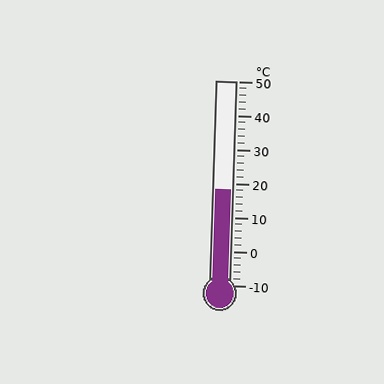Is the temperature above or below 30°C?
The temperature is below 30°C.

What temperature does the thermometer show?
The thermometer shows approximately 18°C.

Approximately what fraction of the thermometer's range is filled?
The thermometer is filled to approximately 45% of its range.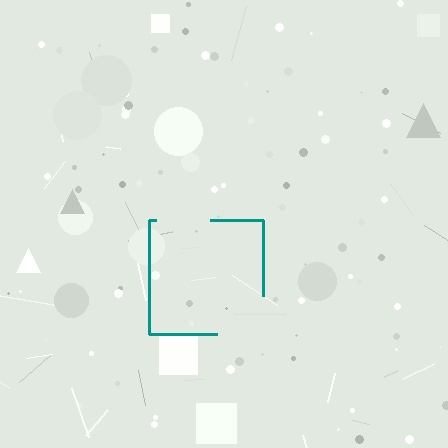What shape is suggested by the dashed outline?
The dashed outline suggests a square.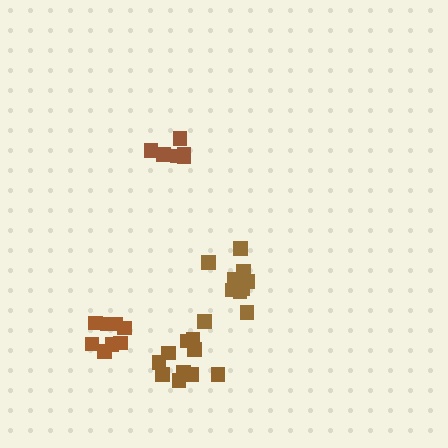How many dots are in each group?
Group 1: 11 dots, Group 2: 10 dots, Group 3: 8 dots, Group 4: 6 dots (35 total).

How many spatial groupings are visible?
There are 4 spatial groupings.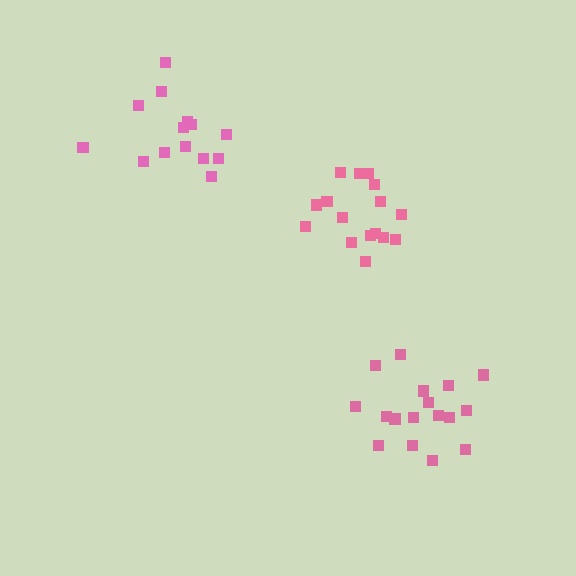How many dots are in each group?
Group 1: 16 dots, Group 2: 17 dots, Group 3: 14 dots (47 total).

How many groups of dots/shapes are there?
There are 3 groups.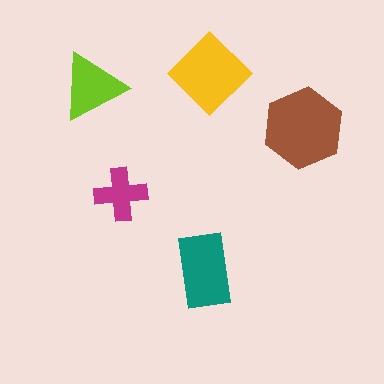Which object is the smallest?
The magenta cross.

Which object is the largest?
The brown hexagon.